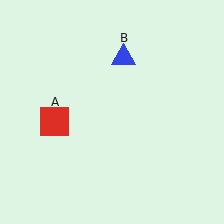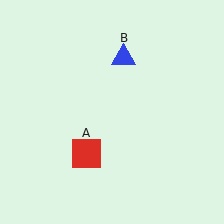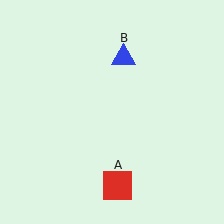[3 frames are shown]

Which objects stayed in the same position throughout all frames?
Blue triangle (object B) remained stationary.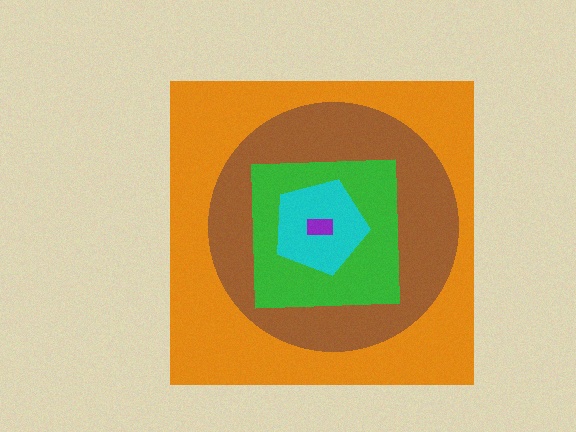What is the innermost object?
The purple rectangle.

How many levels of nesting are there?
5.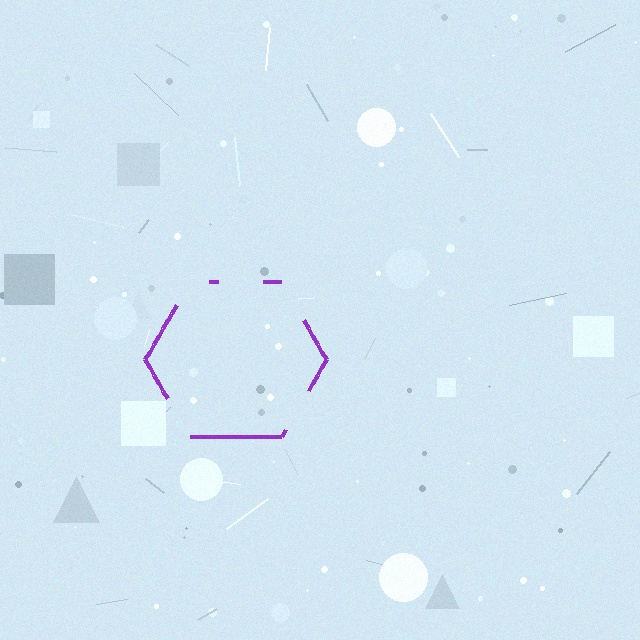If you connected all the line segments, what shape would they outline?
They would outline a hexagon.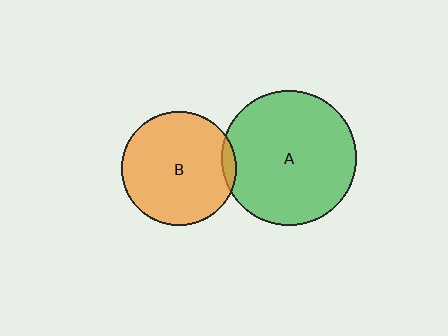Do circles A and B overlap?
Yes.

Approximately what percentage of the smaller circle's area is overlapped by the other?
Approximately 5%.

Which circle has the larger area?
Circle A (green).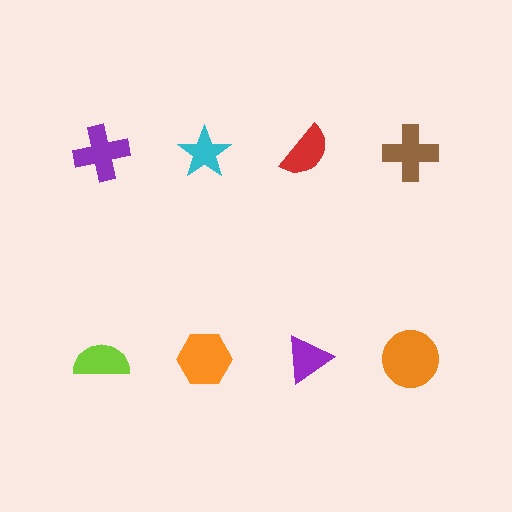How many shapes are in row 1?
4 shapes.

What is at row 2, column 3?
A purple triangle.